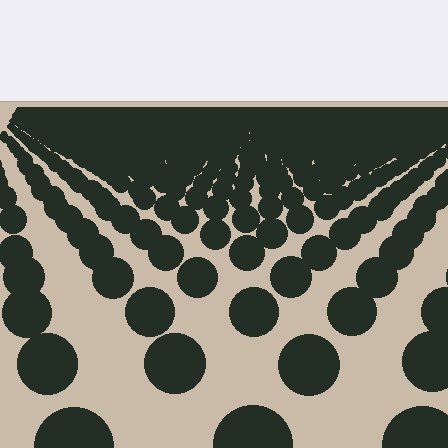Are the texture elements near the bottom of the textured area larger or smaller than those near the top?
Larger. Near the bottom, elements are closer to the viewer and appear at a bigger on-screen size.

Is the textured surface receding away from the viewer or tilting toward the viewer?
The surface is receding away from the viewer. Texture elements get smaller and denser toward the top.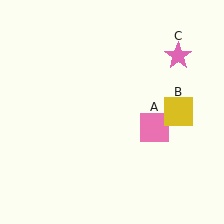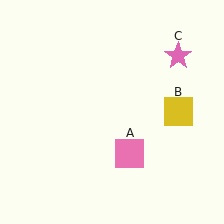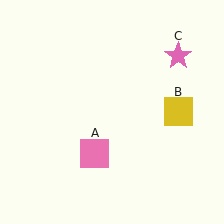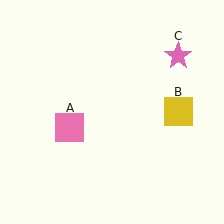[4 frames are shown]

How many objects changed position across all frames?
1 object changed position: pink square (object A).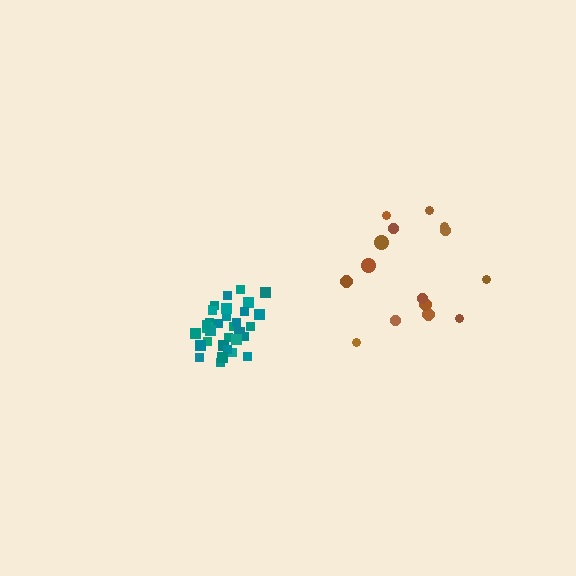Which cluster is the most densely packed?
Teal.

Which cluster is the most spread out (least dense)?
Brown.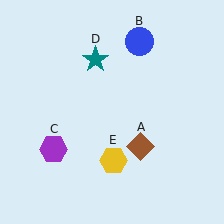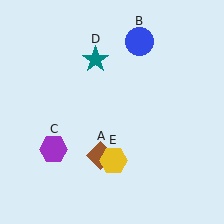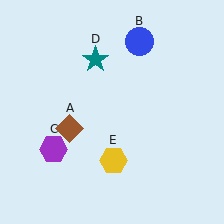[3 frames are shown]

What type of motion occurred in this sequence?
The brown diamond (object A) rotated clockwise around the center of the scene.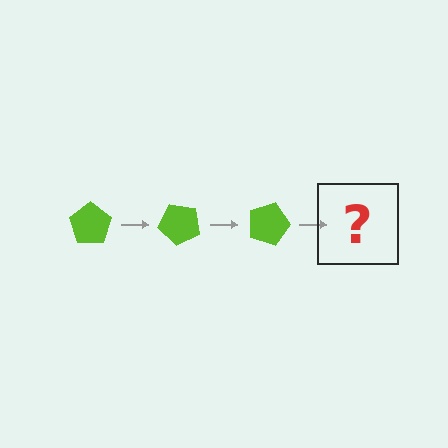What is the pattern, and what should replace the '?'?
The pattern is that the pentagon rotates 45 degrees each step. The '?' should be a lime pentagon rotated 135 degrees.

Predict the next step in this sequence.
The next step is a lime pentagon rotated 135 degrees.